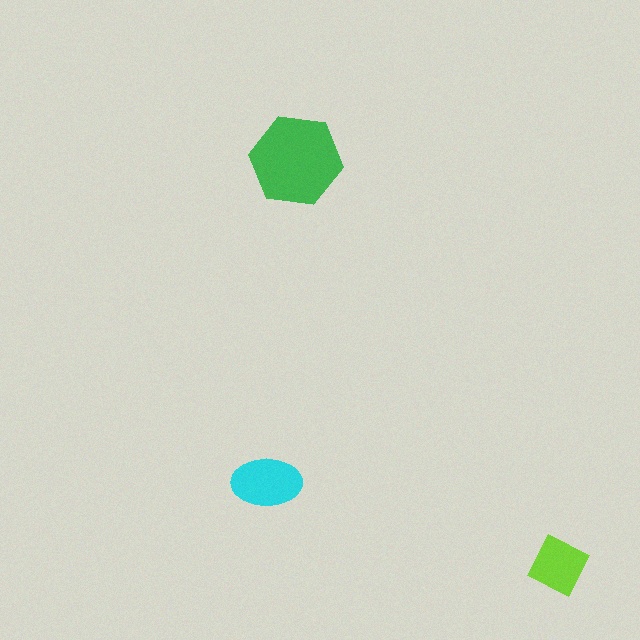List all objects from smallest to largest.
The lime diamond, the cyan ellipse, the green hexagon.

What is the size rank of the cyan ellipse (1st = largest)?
2nd.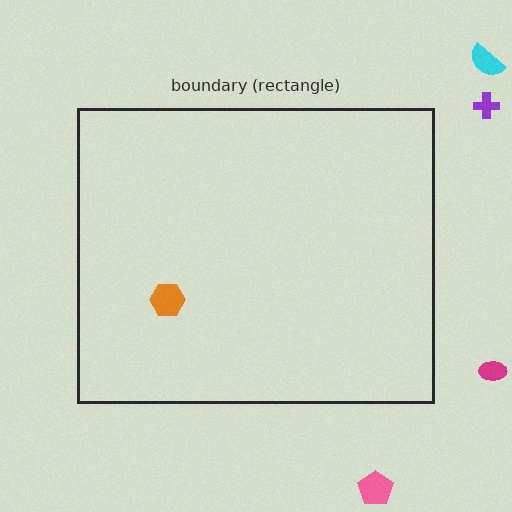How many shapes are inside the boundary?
1 inside, 4 outside.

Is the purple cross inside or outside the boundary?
Outside.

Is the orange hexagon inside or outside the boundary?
Inside.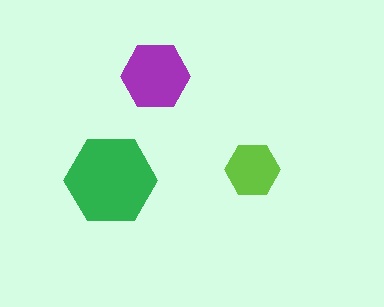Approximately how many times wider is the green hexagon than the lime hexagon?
About 1.5 times wider.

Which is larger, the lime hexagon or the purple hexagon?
The purple one.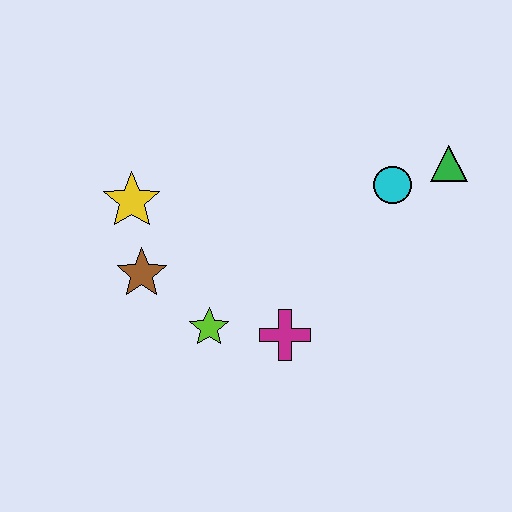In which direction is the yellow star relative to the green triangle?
The yellow star is to the left of the green triangle.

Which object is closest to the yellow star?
The brown star is closest to the yellow star.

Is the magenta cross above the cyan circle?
No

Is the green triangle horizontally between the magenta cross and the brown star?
No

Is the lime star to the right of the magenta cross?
No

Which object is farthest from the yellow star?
The green triangle is farthest from the yellow star.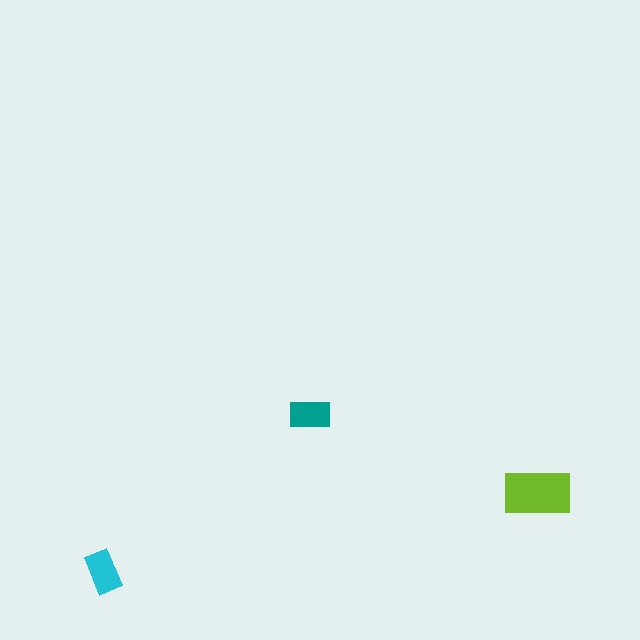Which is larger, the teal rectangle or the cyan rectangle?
The cyan one.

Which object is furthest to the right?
The lime rectangle is rightmost.